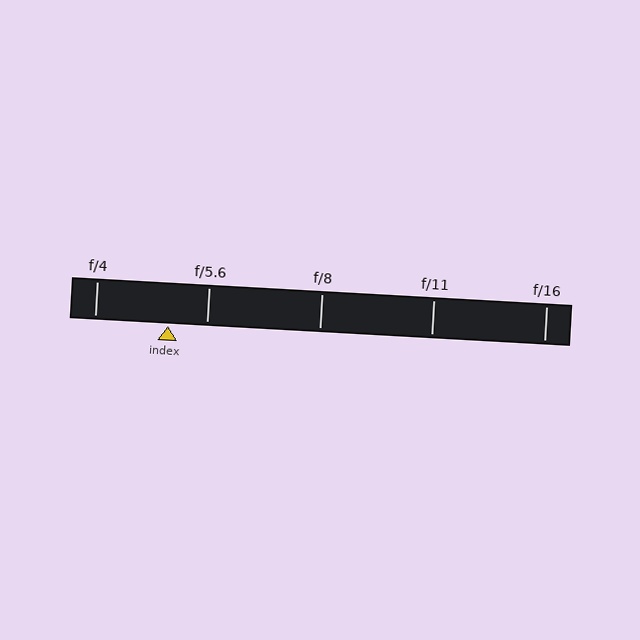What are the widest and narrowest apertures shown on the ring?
The widest aperture shown is f/4 and the narrowest is f/16.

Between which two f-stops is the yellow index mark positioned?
The index mark is between f/4 and f/5.6.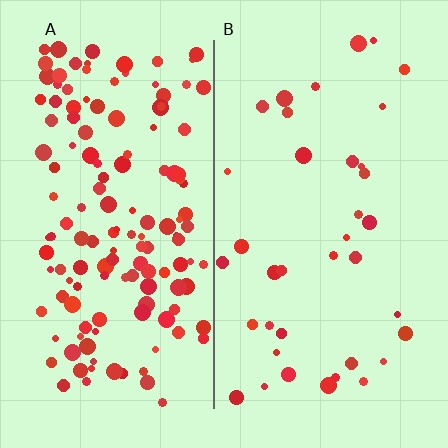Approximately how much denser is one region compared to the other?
Approximately 3.9× — region A over region B.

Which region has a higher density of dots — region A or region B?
A (the left).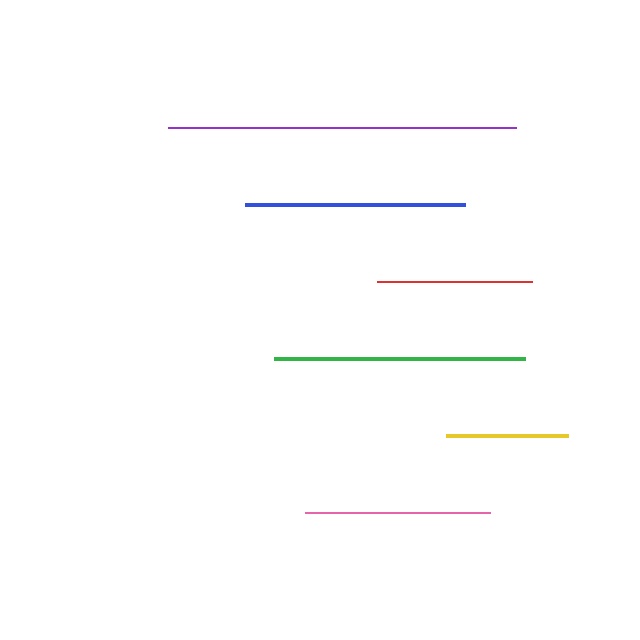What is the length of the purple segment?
The purple segment is approximately 348 pixels long.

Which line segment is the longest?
The purple line is the longest at approximately 348 pixels.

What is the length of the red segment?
The red segment is approximately 155 pixels long.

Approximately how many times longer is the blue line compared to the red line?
The blue line is approximately 1.4 times the length of the red line.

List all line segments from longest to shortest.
From longest to shortest: purple, green, blue, pink, red, yellow.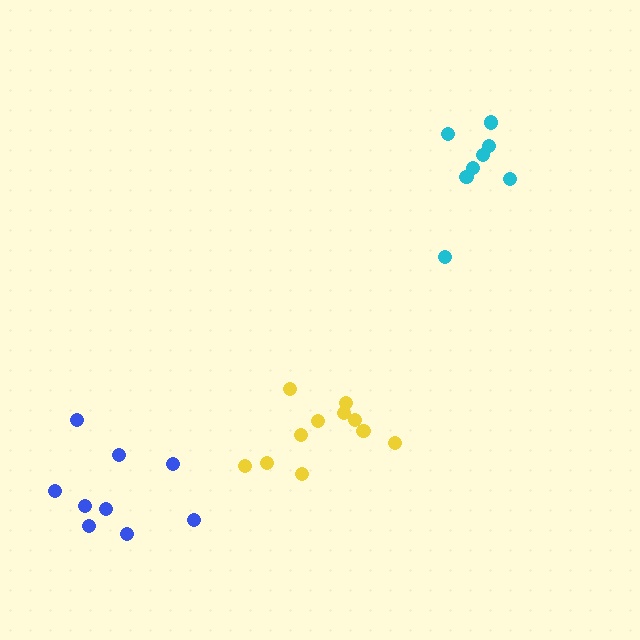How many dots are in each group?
Group 1: 9 dots, Group 2: 8 dots, Group 3: 11 dots (28 total).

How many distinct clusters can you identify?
There are 3 distinct clusters.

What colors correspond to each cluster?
The clusters are colored: blue, cyan, yellow.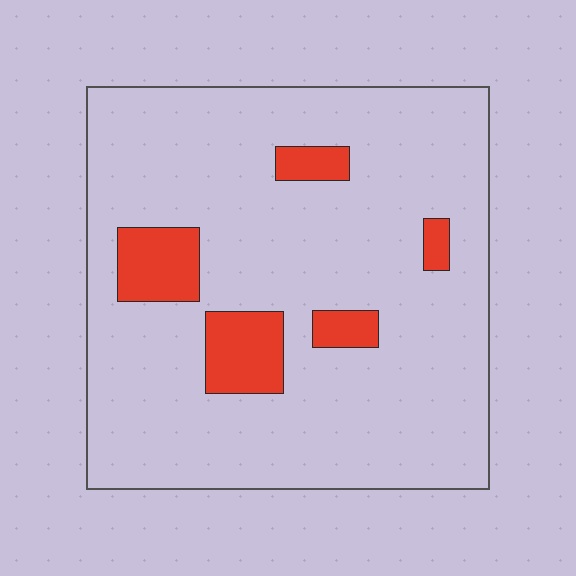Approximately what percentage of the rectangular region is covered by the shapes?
Approximately 10%.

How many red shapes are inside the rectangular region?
5.